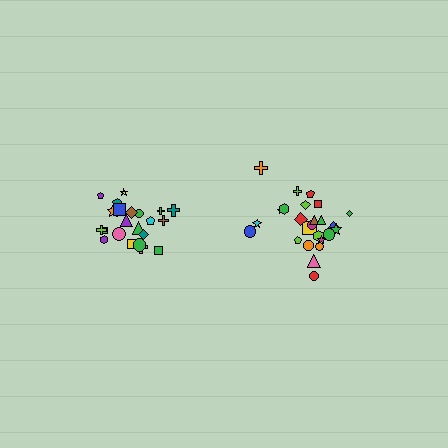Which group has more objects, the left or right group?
The right group.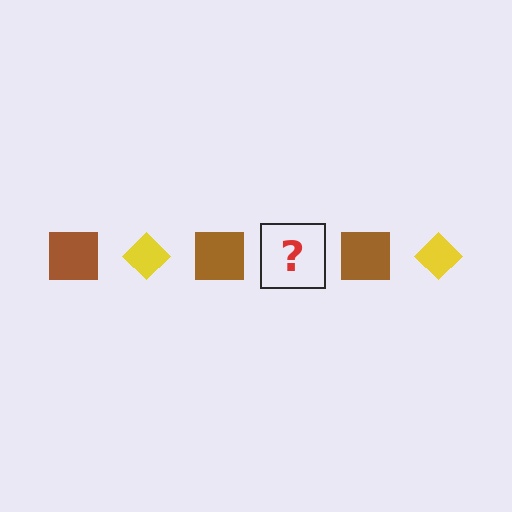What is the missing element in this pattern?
The missing element is a yellow diamond.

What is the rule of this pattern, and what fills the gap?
The rule is that the pattern alternates between brown square and yellow diamond. The gap should be filled with a yellow diamond.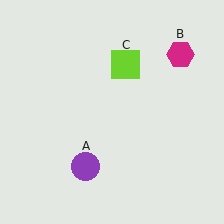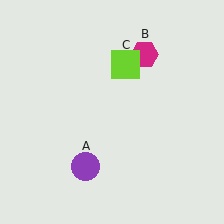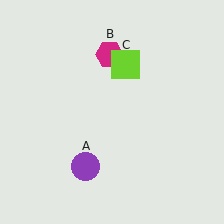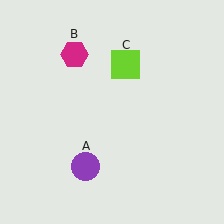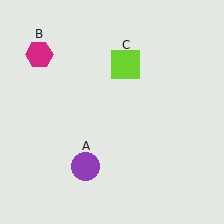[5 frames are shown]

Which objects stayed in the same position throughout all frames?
Purple circle (object A) and lime square (object C) remained stationary.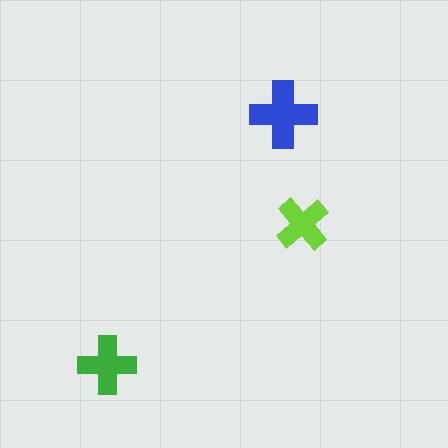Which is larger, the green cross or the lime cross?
The green one.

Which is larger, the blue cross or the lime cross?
The blue one.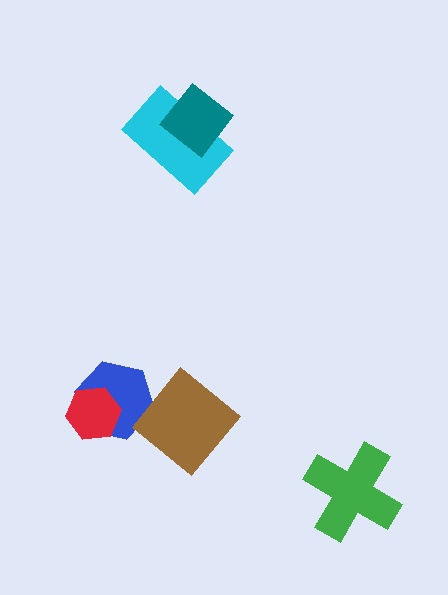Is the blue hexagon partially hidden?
Yes, it is partially covered by another shape.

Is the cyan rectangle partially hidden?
Yes, it is partially covered by another shape.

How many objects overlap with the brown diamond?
0 objects overlap with the brown diamond.